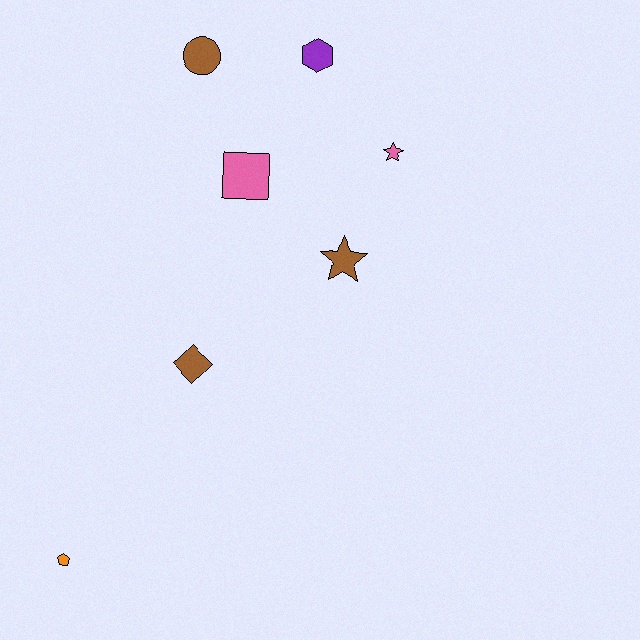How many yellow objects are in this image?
There are no yellow objects.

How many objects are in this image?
There are 7 objects.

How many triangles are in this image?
There are no triangles.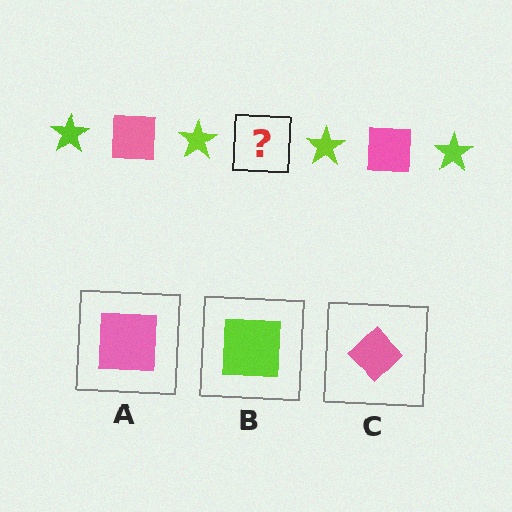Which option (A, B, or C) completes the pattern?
A.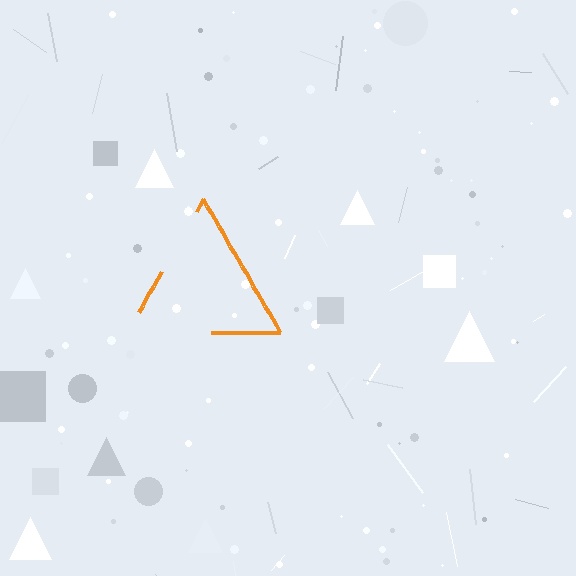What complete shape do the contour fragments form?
The contour fragments form a triangle.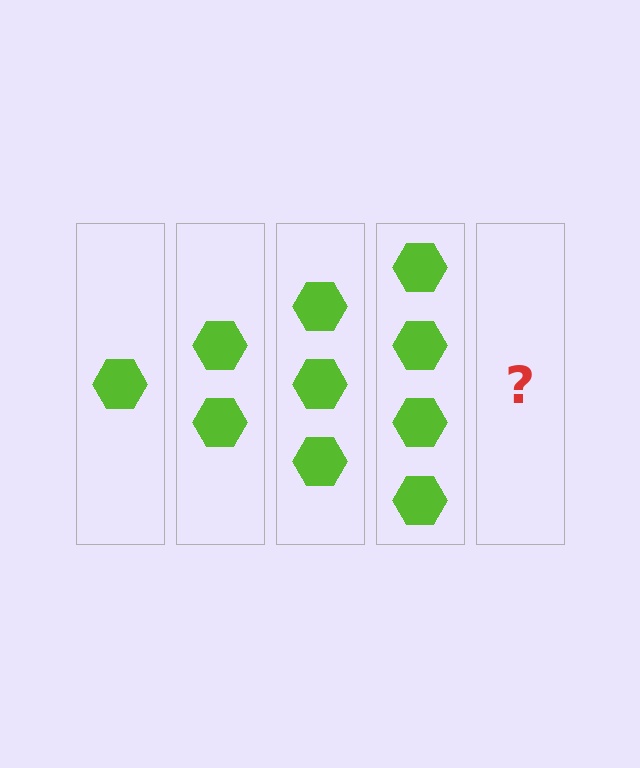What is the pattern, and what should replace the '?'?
The pattern is that each step adds one more hexagon. The '?' should be 5 hexagons.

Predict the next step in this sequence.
The next step is 5 hexagons.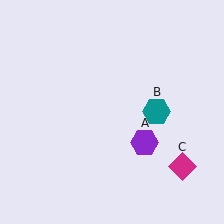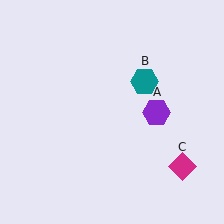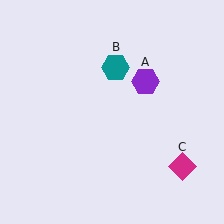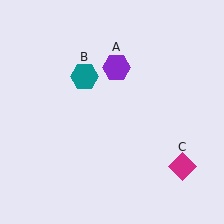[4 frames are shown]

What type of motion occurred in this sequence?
The purple hexagon (object A), teal hexagon (object B) rotated counterclockwise around the center of the scene.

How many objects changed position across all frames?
2 objects changed position: purple hexagon (object A), teal hexagon (object B).